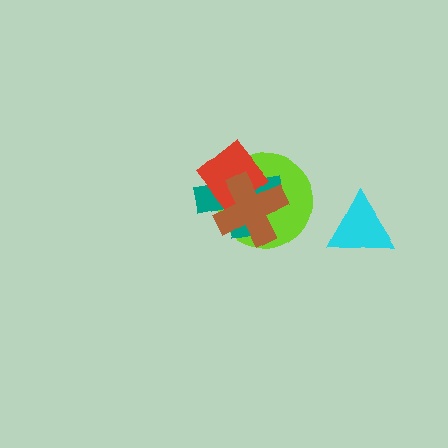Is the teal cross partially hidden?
Yes, it is partially covered by another shape.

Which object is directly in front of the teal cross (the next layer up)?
The red diamond is directly in front of the teal cross.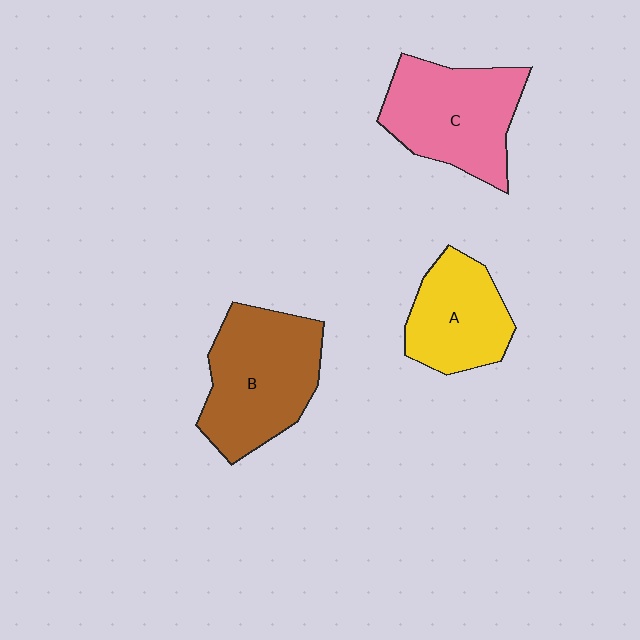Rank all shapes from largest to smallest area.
From largest to smallest: B (brown), C (pink), A (yellow).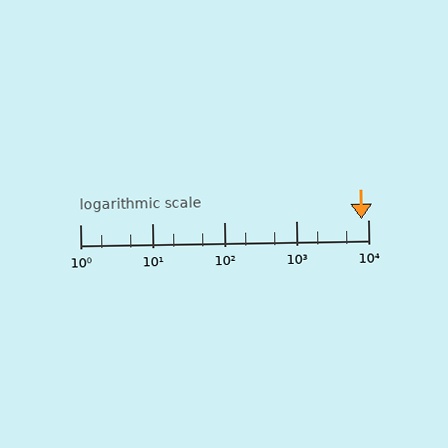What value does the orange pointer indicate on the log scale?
The pointer indicates approximately 8000.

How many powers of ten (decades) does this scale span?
The scale spans 4 decades, from 1 to 10000.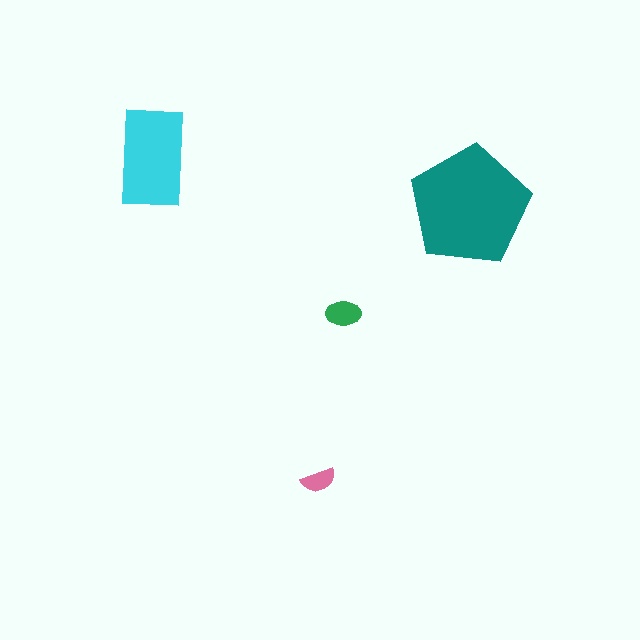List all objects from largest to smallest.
The teal pentagon, the cyan rectangle, the green ellipse, the pink semicircle.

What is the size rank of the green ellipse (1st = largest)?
3rd.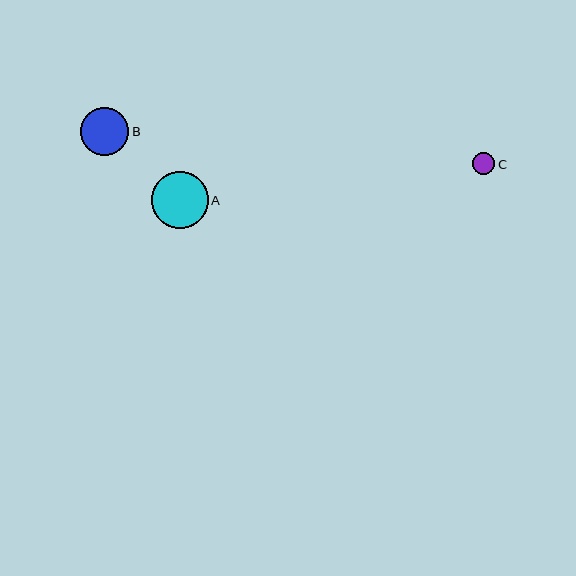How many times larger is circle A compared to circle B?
Circle A is approximately 1.2 times the size of circle B.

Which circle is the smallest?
Circle C is the smallest with a size of approximately 22 pixels.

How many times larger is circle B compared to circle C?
Circle B is approximately 2.2 times the size of circle C.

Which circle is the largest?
Circle A is the largest with a size of approximately 57 pixels.